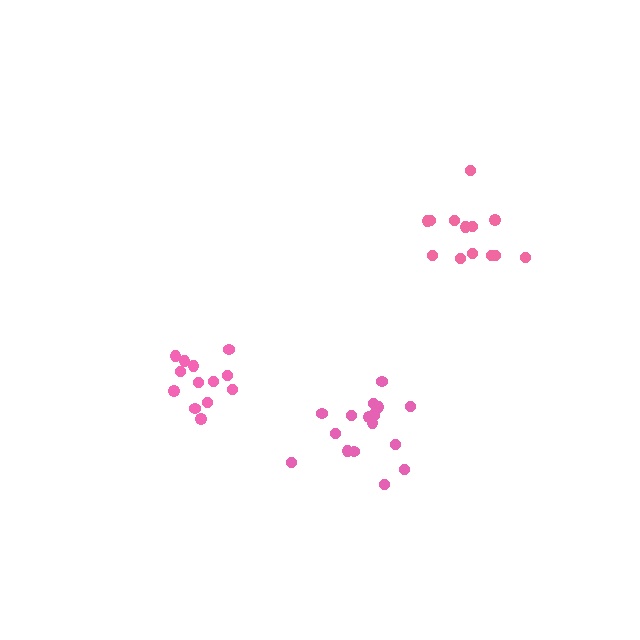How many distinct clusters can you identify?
There are 3 distinct clusters.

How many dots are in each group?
Group 1: 13 dots, Group 2: 13 dots, Group 3: 17 dots (43 total).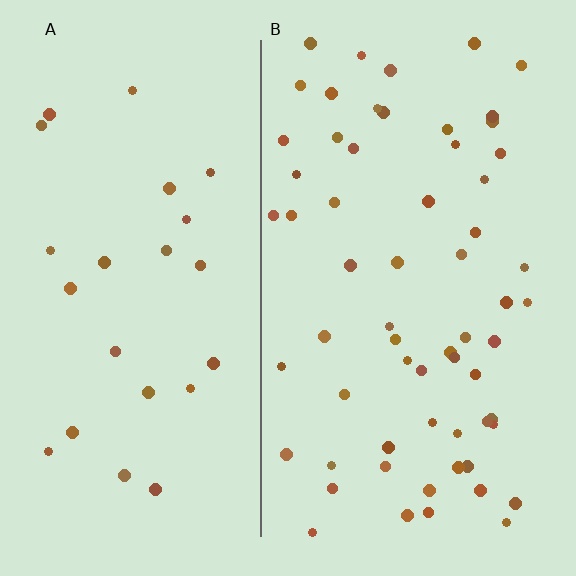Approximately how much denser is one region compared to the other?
Approximately 2.6× — region B over region A.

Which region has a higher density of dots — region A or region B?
B (the right).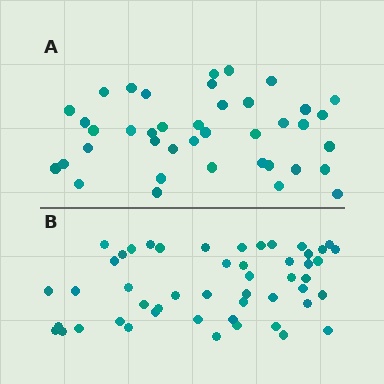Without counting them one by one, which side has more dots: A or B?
Region B (the bottom region) has more dots.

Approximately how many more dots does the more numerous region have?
Region B has roughly 10 or so more dots than region A.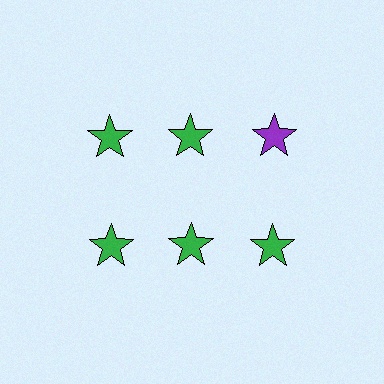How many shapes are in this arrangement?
There are 6 shapes arranged in a grid pattern.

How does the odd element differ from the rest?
It has a different color: purple instead of green.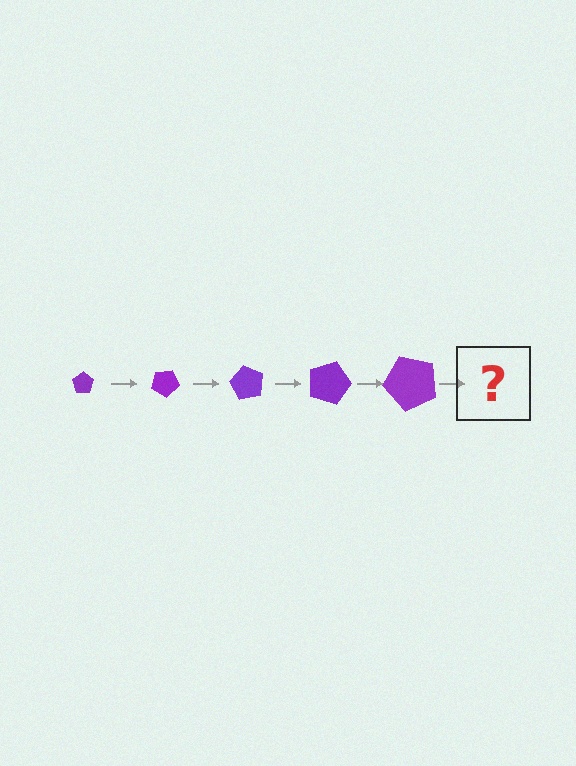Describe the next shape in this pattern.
It should be a pentagon, larger than the previous one and rotated 150 degrees from the start.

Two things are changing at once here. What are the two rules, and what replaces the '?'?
The two rules are that the pentagon grows larger each step and it rotates 30 degrees each step. The '?' should be a pentagon, larger than the previous one and rotated 150 degrees from the start.